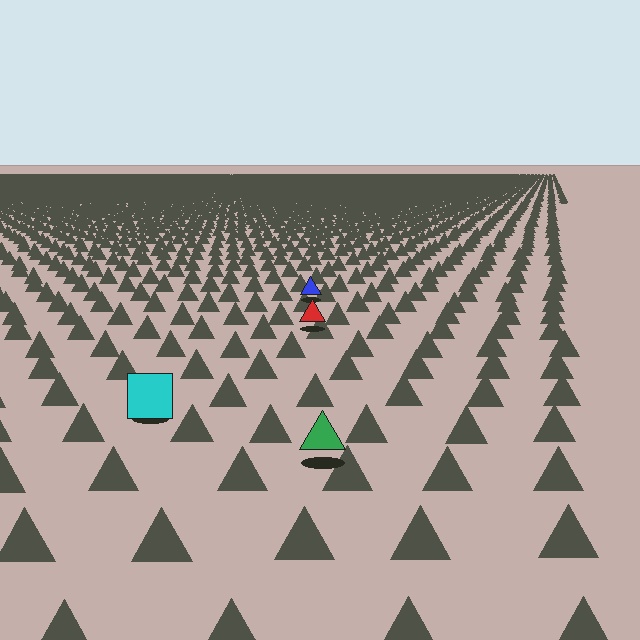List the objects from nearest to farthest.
From nearest to farthest: the green triangle, the cyan square, the red triangle, the blue triangle.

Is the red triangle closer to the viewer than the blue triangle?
Yes. The red triangle is closer — you can tell from the texture gradient: the ground texture is coarser near it.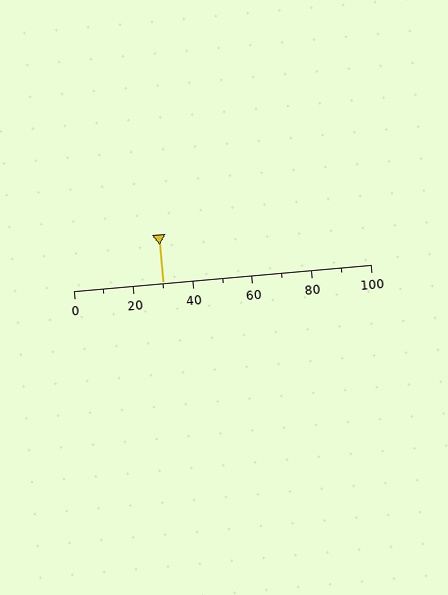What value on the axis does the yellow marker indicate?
The marker indicates approximately 30.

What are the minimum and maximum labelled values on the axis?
The axis runs from 0 to 100.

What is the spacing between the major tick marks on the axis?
The major ticks are spaced 20 apart.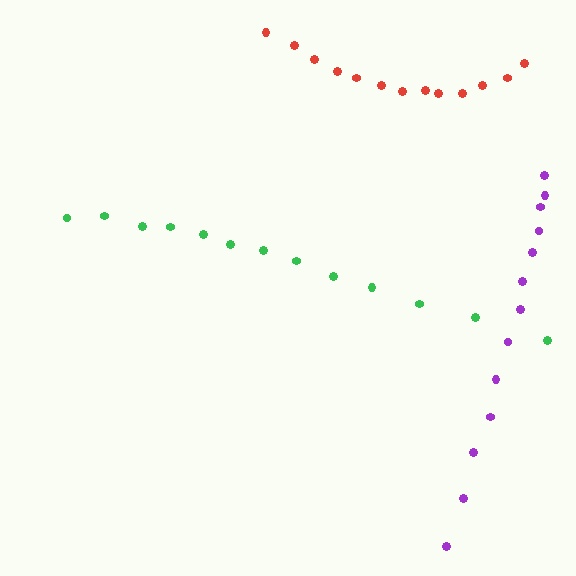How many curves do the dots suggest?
There are 3 distinct paths.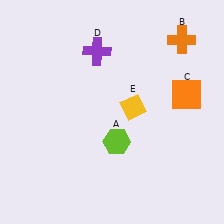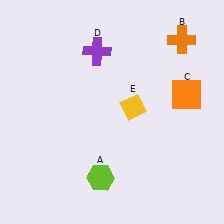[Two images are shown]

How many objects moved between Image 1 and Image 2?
1 object moved between the two images.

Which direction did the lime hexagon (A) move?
The lime hexagon (A) moved down.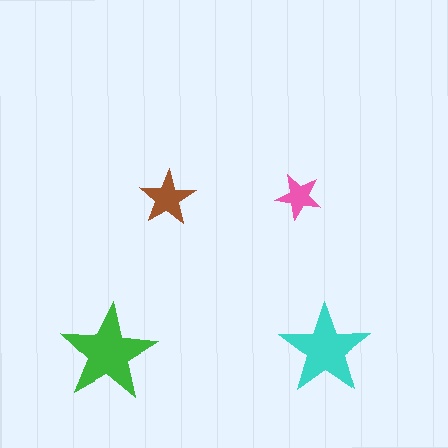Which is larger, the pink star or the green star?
The green one.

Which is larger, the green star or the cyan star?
The green one.